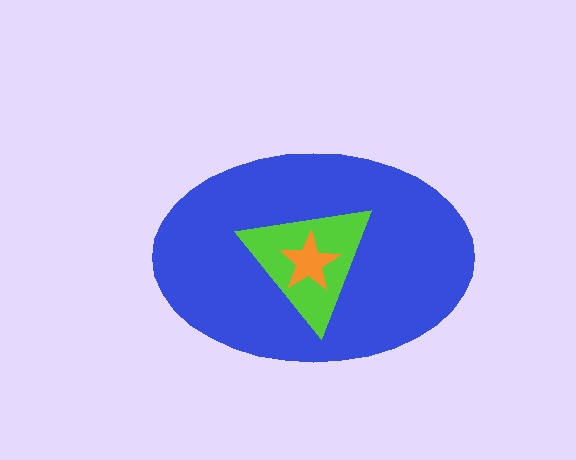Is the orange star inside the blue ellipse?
Yes.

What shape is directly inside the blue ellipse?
The lime triangle.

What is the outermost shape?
The blue ellipse.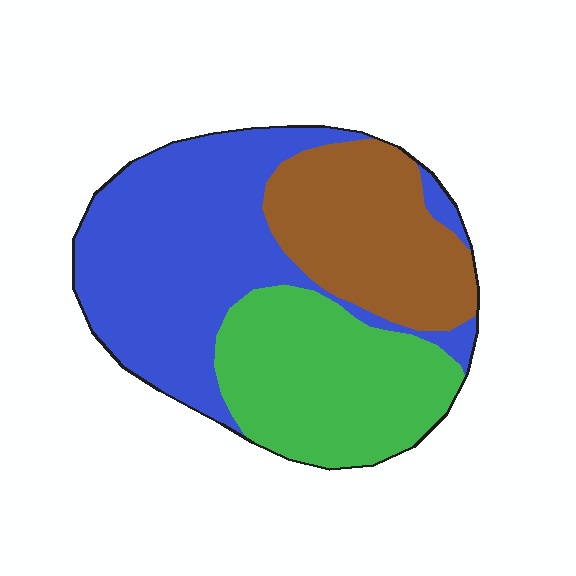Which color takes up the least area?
Brown, at roughly 25%.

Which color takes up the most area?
Blue, at roughly 45%.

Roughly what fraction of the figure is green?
Green covers around 30% of the figure.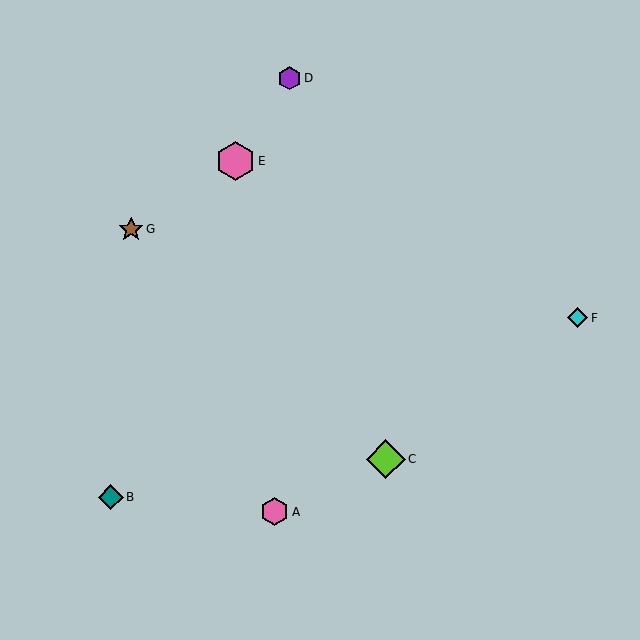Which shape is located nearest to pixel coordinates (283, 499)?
The pink hexagon (labeled A) at (275, 512) is nearest to that location.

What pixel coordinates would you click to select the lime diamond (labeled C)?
Click at (386, 459) to select the lime diamond C.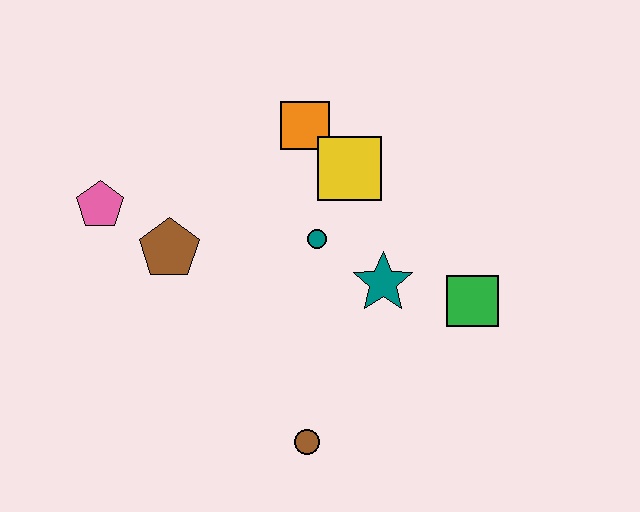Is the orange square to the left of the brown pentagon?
No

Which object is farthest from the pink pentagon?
The green square is farthest from the pink pentagon.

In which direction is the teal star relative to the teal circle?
The teal star is to the right of the teal circle.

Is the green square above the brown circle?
Yes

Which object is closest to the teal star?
The teal circle is closest to the teal star.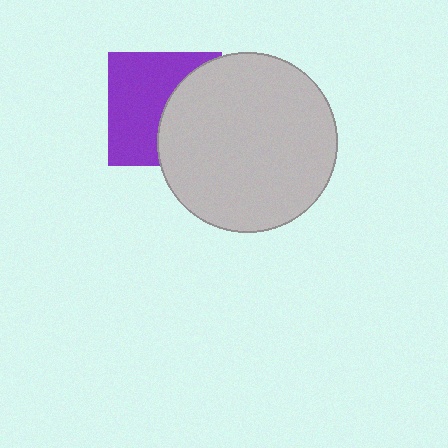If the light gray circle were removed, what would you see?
You would see the complete purple square.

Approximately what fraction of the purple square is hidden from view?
Roughly 43% of the purple square is hidden behind the light gray circle.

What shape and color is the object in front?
The object in front is a light gray circle.